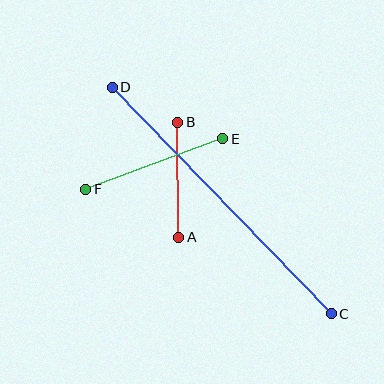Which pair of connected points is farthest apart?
Points C and D are farthest apart.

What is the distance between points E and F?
The distance is approximately 146 pixels.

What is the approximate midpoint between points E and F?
The midpoint is at approximately (154, 164) pixels.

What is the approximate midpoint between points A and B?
The midpoint is at approximately (178, 180) pixels.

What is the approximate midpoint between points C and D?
The midpoint is at approximately (222, 200) pixels.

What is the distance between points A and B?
The distance is approximately 115 pixels.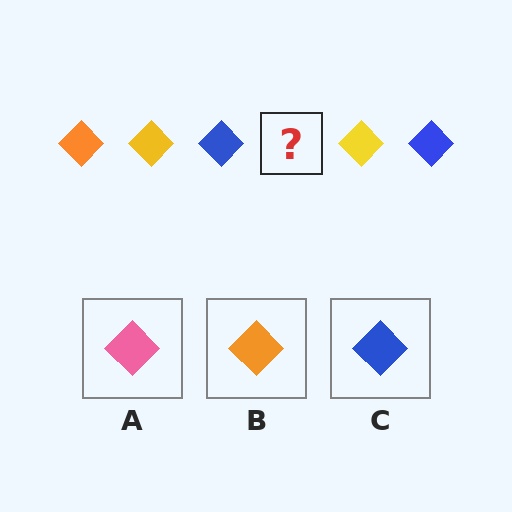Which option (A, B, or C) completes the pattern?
B.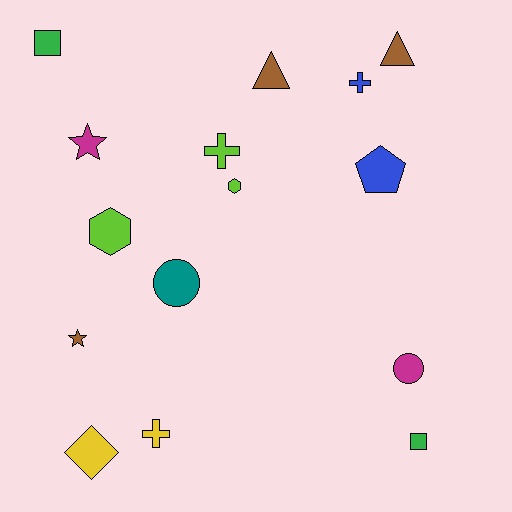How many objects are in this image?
There are 15 objects.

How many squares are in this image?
There are 2 squares.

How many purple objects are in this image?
There are no purple objects.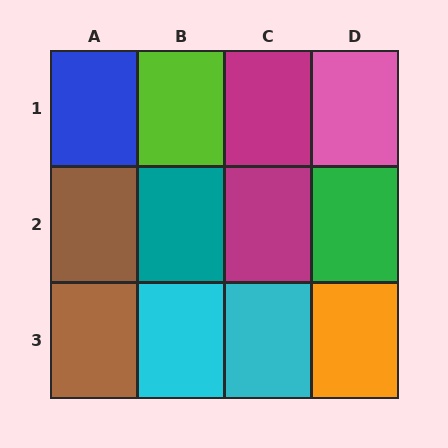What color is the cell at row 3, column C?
Cyan.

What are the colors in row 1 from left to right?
Blue, lime, magenta, pink.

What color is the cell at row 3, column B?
Cyan.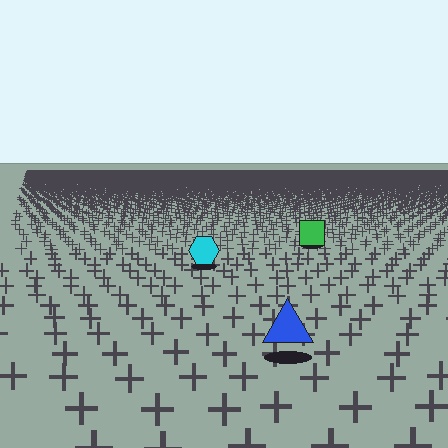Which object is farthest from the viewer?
The green square is farthest from the viewer. It appears smaller and the ground texture around it is denser.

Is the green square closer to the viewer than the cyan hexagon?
No. The cyan hexagon is closer — you can tell from the texture gradient: the ground texture is coarser near it.